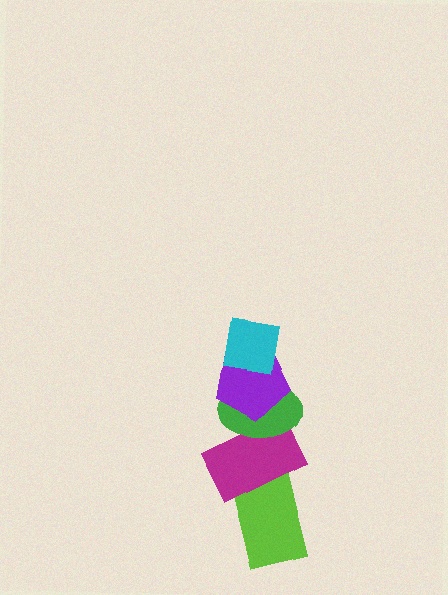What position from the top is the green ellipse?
The green ellipse is 3rd from the top.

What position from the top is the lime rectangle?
The lime rectangle is 5th from the top.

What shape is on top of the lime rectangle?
The magenta rectangle is on top of the lime rectangle.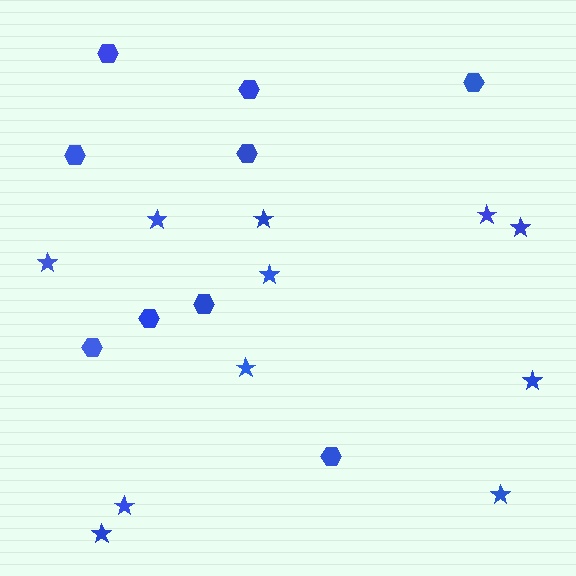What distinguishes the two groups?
There are 2 groups: one group of hexagons (9) and one group of stars (11).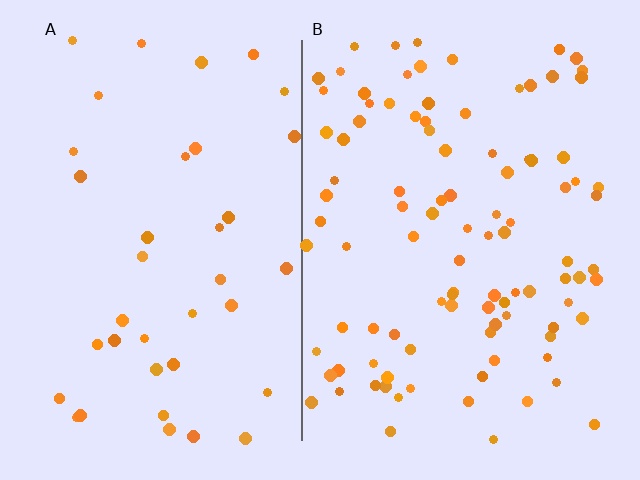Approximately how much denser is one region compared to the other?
Approximately 2.6× — region B over region A.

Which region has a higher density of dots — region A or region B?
B (the right).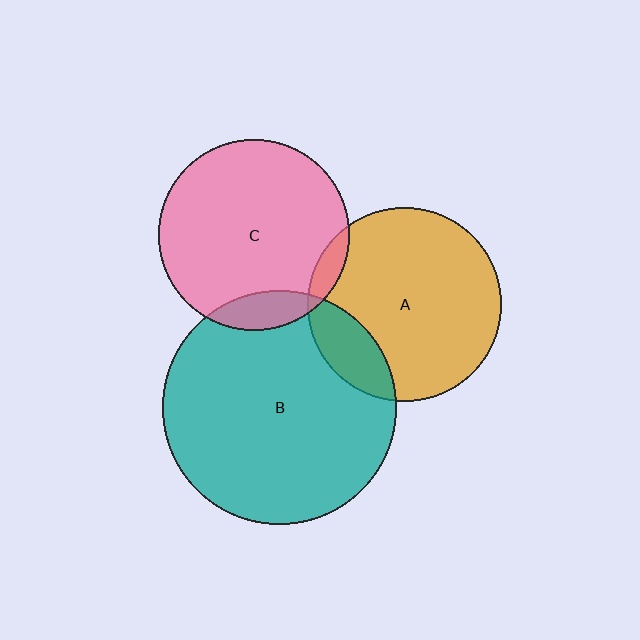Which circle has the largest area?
Circle B (teal).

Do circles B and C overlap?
Yes.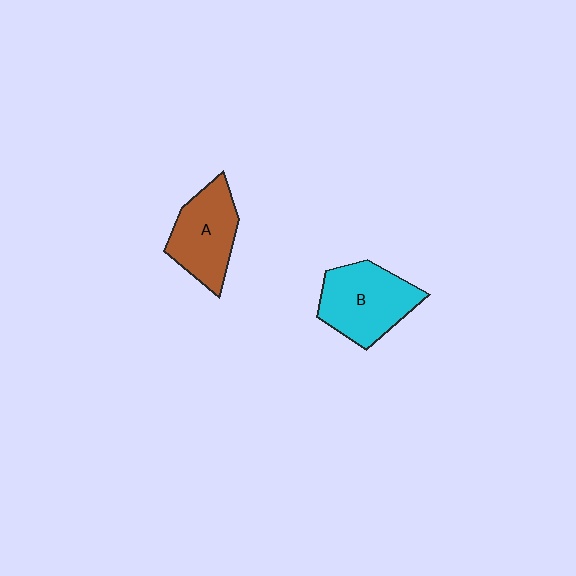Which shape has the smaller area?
Shape A (brown).